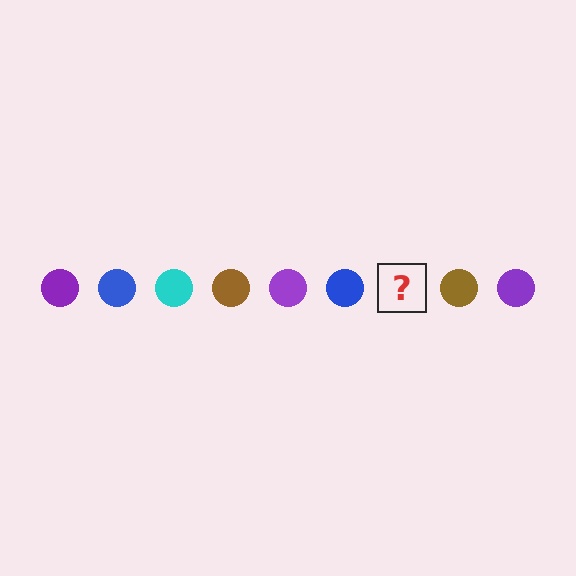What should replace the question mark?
The question mark should be replaced with a cyan circle.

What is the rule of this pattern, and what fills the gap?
The rule is that the pattern cycles through purple, blue, cyan, brown circles. The gap should be filled with a cyan circle.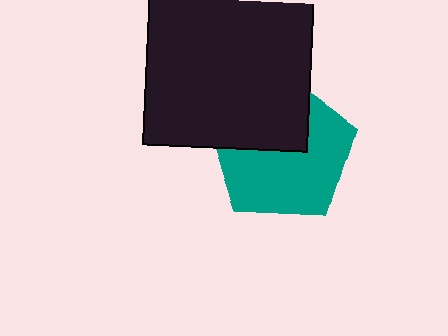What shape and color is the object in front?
The object in front is a black rectangle.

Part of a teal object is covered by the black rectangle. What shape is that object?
It is a pentagon.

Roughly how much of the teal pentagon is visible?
About half of it is visible (roughly 61%).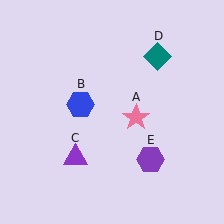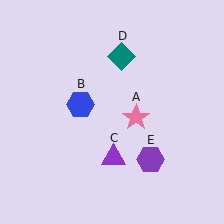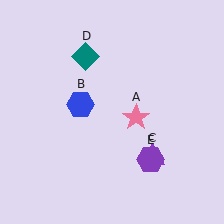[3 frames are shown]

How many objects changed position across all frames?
2 objects changed position: purple triangle (object C), teal diamond (object D).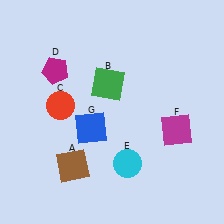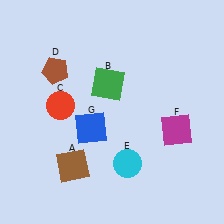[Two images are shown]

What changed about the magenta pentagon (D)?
In Image 1, D is magenta. In Image 2, it changed to brown.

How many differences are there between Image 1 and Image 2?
There is 1 difference between the two images.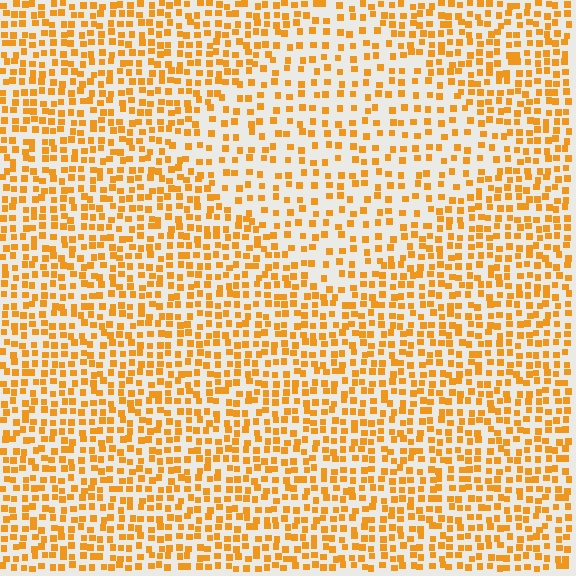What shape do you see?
I see a diamond.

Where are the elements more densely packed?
The elements are more densely packed outside the diamond boundary.